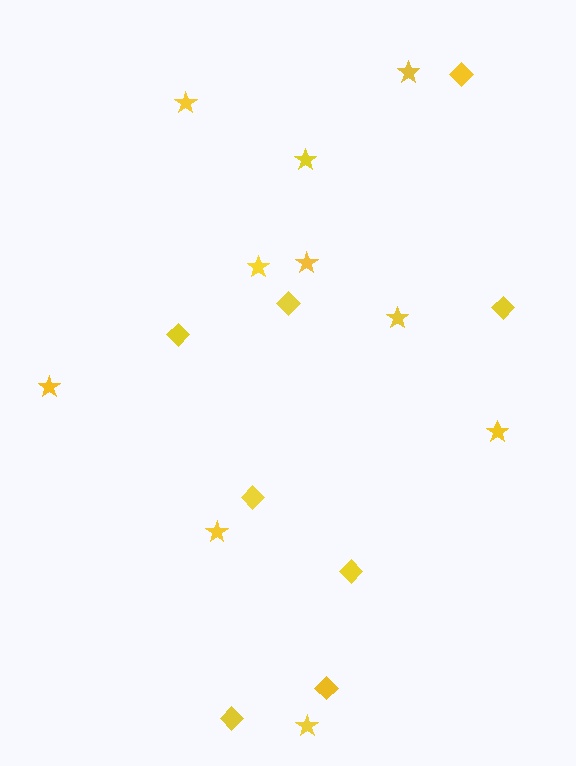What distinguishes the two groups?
There are 2 groups: one group of diamonds (8) and one group of stars (10).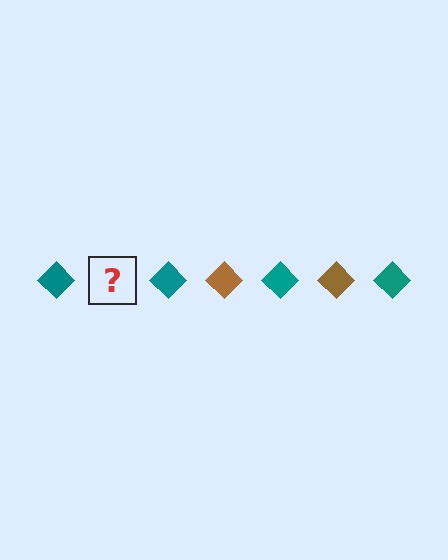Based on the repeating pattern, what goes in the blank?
The blank should be a brown diamond.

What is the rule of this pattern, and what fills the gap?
The rule is that the pattern cycles through teal, brown diamonds. The gap should be filled with a brown diamond.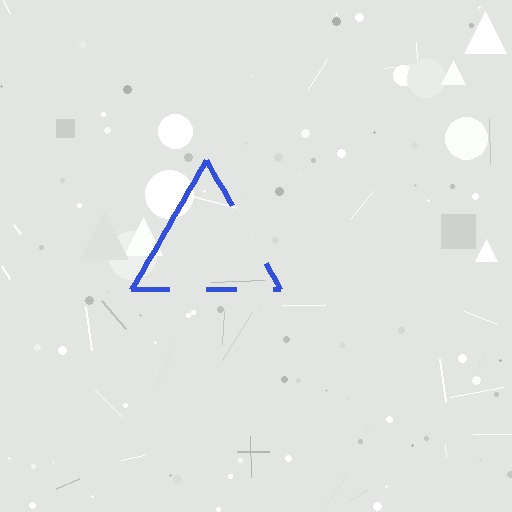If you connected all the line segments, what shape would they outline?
They would outline a triangle.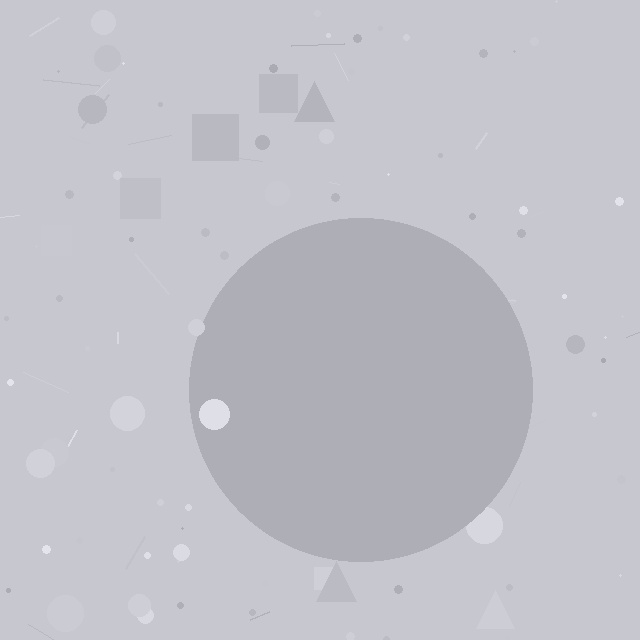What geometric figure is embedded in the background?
A circle is embedded in the background.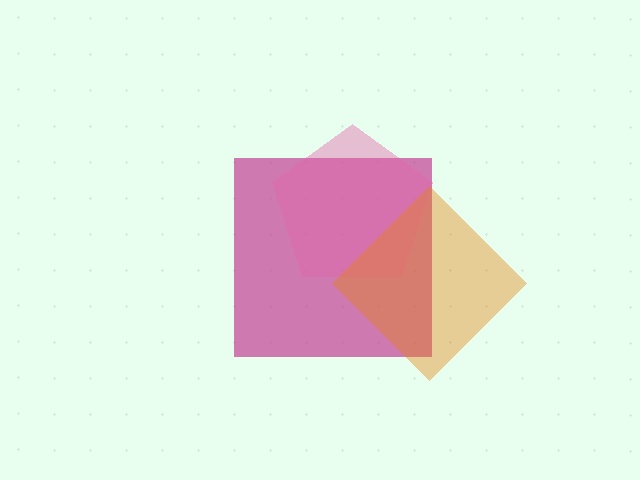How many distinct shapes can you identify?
There are 3 distinct shapes: a magenta square, a pink pentagon, an orange diamond.